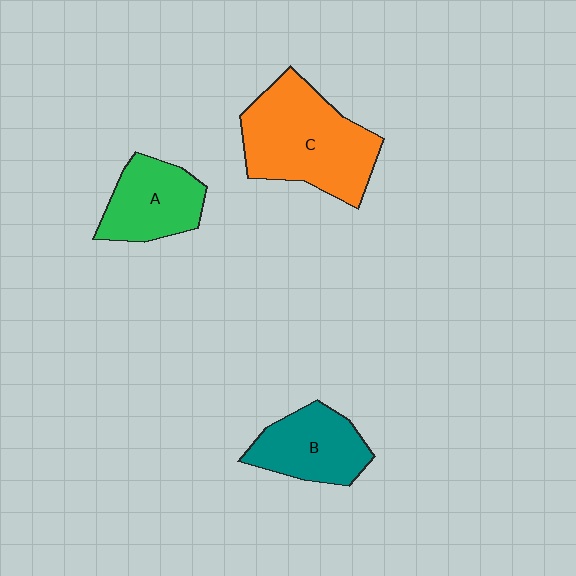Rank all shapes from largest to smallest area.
From largest to smallest: C (orange), B (teal), A (green).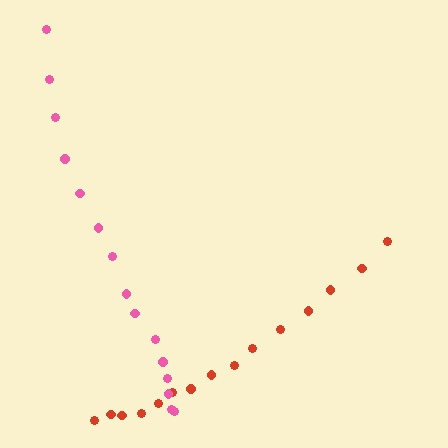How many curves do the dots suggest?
There are 2 distinct paths.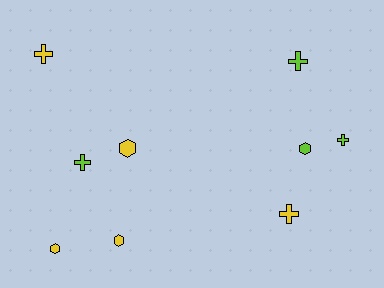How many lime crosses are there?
There are 3 lime crosses.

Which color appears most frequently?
Yellow, with 5 objects.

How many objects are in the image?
There are 9 objects.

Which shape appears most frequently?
Cross, with 5 objects.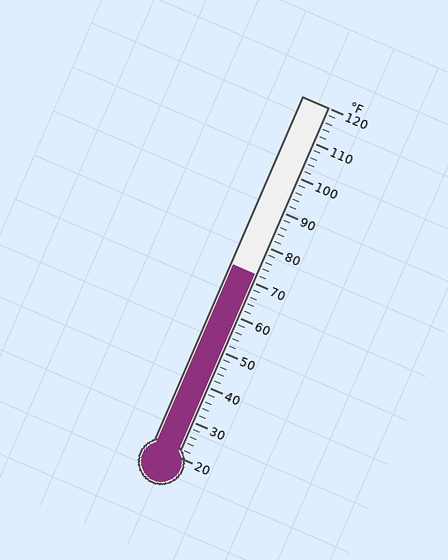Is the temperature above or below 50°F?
The temperature is above 50°F.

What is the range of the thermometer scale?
The thermometer scale ranges from 20°F to 120°F.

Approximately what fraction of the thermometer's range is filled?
The thermometer is filled to approximately 50% of its range.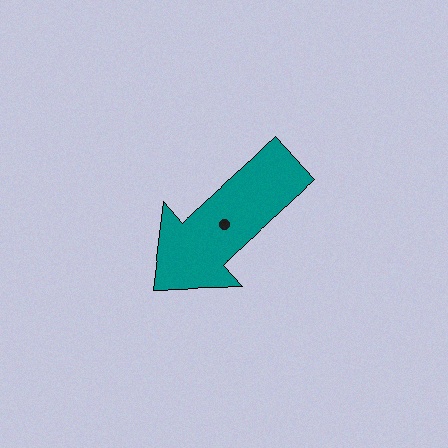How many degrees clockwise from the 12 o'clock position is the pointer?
Approximately 228 degrees.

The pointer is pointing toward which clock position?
Roughly 8 o'clock.